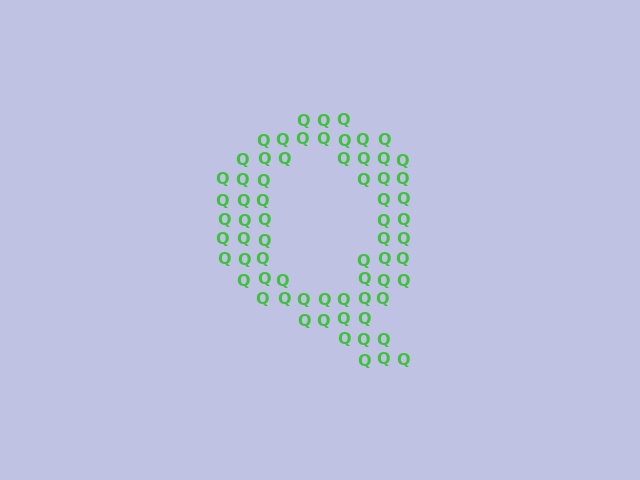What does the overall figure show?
The overall figure shows the letter Q.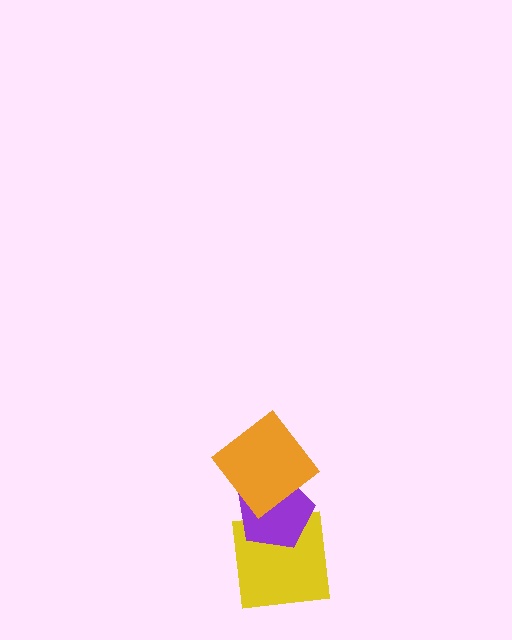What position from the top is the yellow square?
The yellow square is 3rd from the top.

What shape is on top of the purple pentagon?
The orange diamond is on top of the purple pentagon.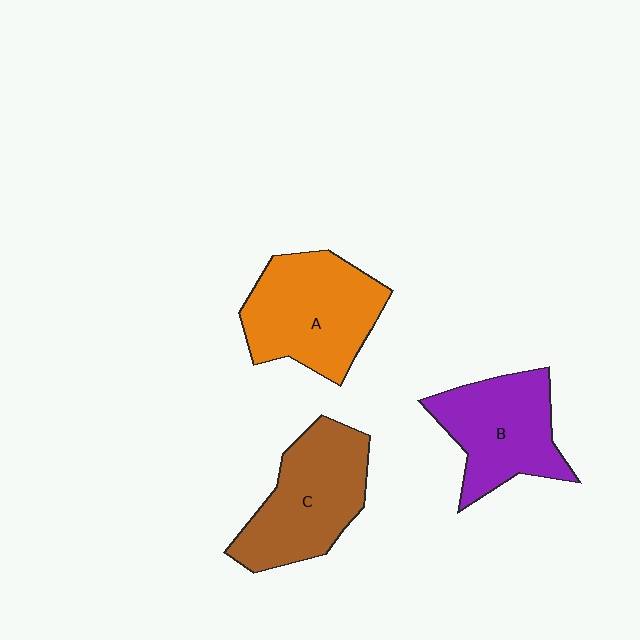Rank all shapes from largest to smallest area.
From largest to smallest: A (orange), C (brown), B (purple).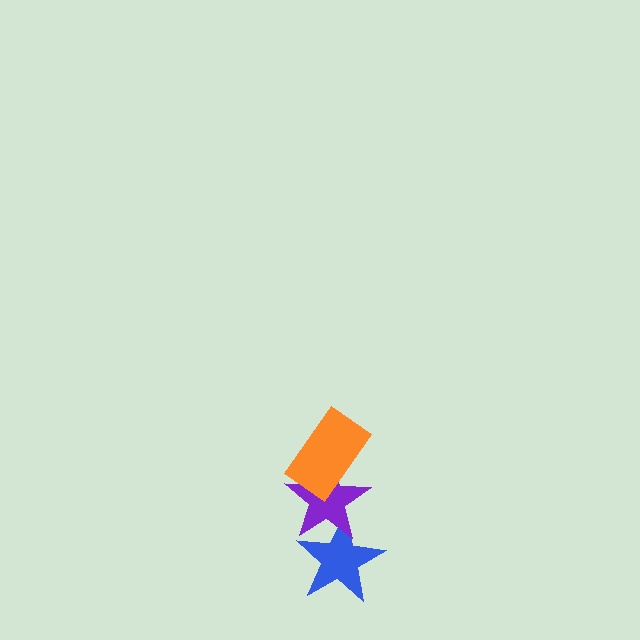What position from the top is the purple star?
The purple star is 2nd from the top.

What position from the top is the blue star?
The blue star is 3rd from the top.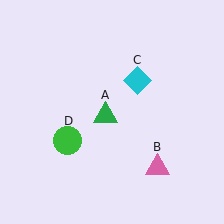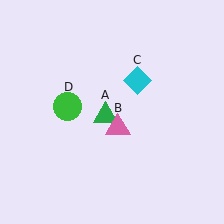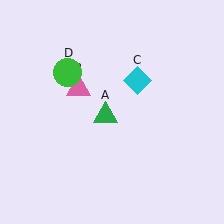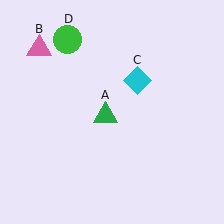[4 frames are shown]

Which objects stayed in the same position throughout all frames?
Green triangle (object A) and cyan diamond (object C) remained stationary.